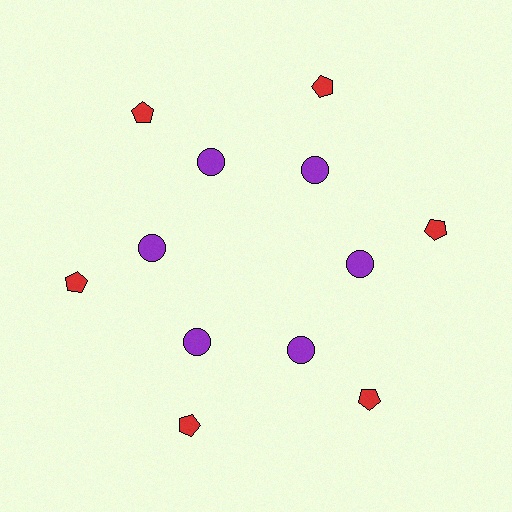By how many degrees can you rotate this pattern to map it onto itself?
The pattern maps onto itself every 60 degrees of rotation.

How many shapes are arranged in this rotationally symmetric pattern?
There are 12 shapes, arranged in 6 groups of 2.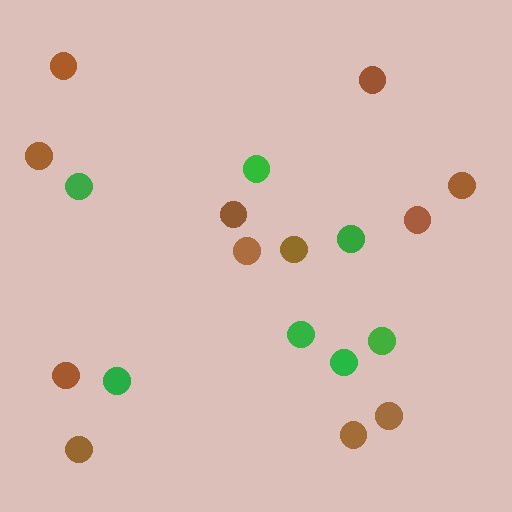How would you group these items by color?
There are 2 groups: one group of brown circles (12) and one group of green circles (7).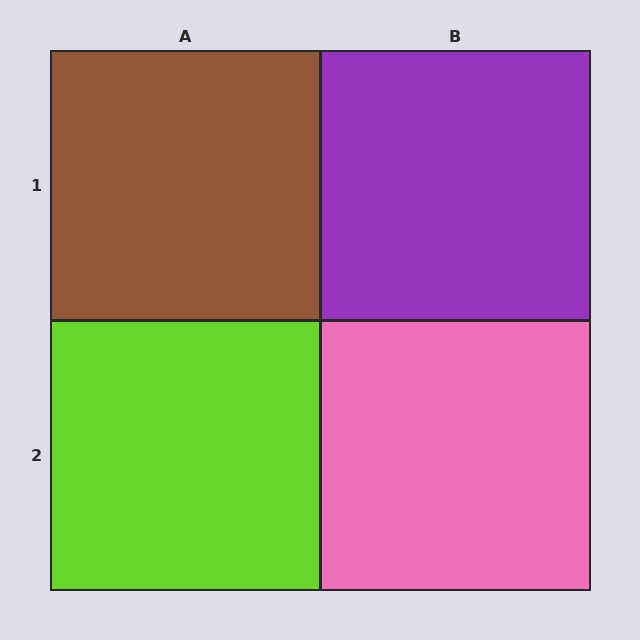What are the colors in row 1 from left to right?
Brown, purple.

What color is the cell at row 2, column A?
Lime.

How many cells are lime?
1 cell is lime.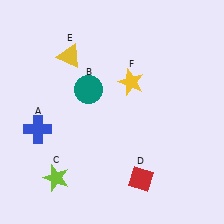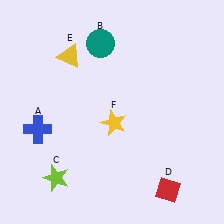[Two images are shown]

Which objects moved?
The objects that moved are: the teal circle (B), the red diamond (D), the yellow star (F).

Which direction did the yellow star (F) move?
The yellow star (F) moved down.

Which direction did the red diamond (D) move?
The red diamond (D) moved right.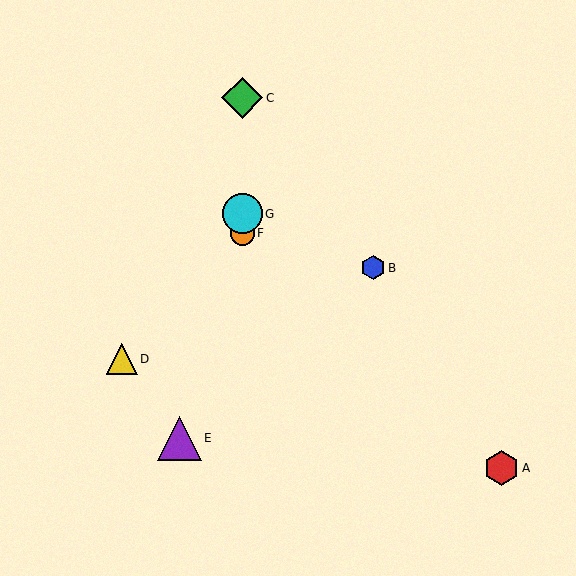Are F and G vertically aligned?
Yes, both are at x≈242.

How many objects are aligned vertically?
3 objects (C, F, G) are aligned vertically.